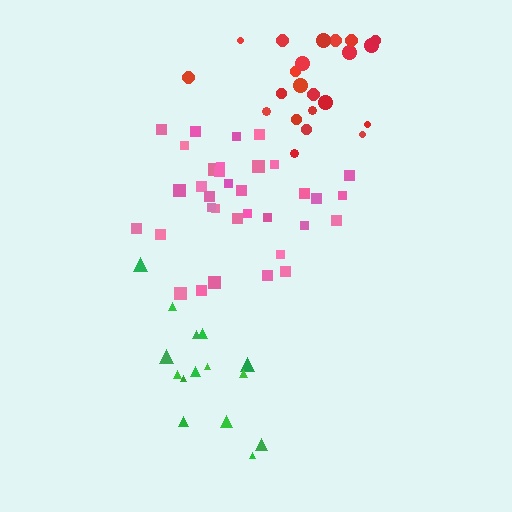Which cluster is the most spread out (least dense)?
Green.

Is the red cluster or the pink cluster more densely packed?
Pink.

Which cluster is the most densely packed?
Pink.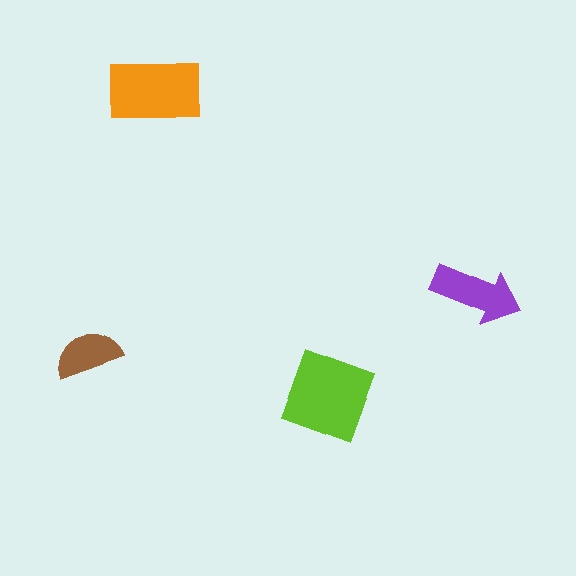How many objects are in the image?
There are 4 objects in the image.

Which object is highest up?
The orange rectangle is topmost.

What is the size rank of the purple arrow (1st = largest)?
3rd.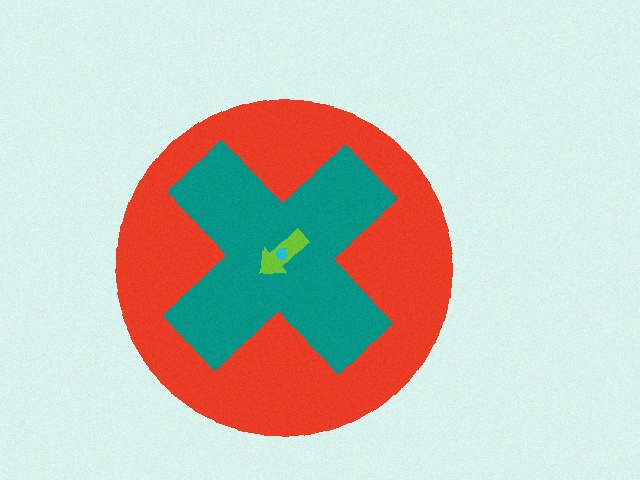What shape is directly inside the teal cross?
The lime arrow.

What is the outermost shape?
The red circle.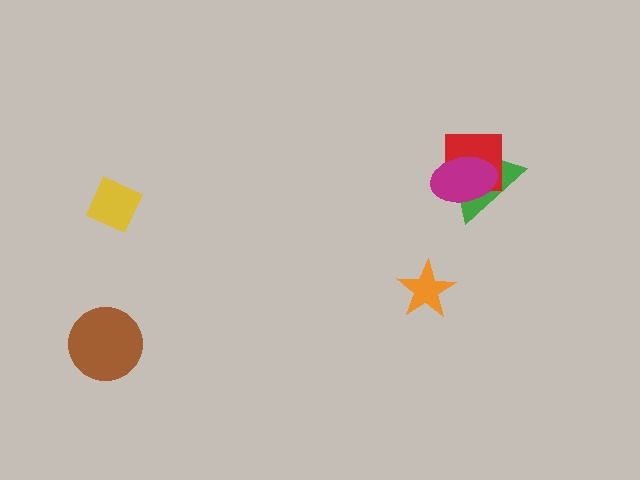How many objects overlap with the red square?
2 objects overlap with the red square.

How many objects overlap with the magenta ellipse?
2 objects overlap with the magenta ellipse.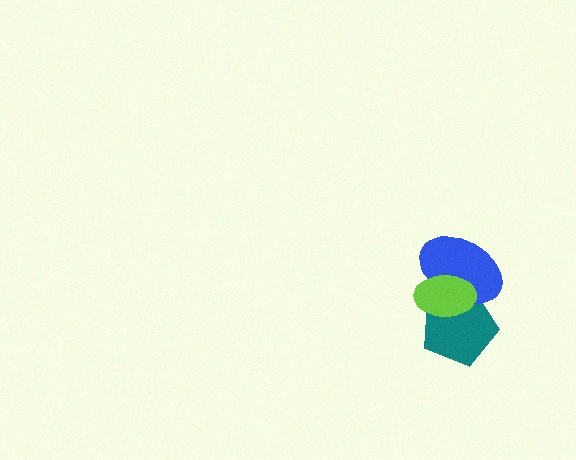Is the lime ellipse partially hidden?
No, no other shape covers it.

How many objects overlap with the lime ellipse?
2 objects overlap with the lime ellipse.